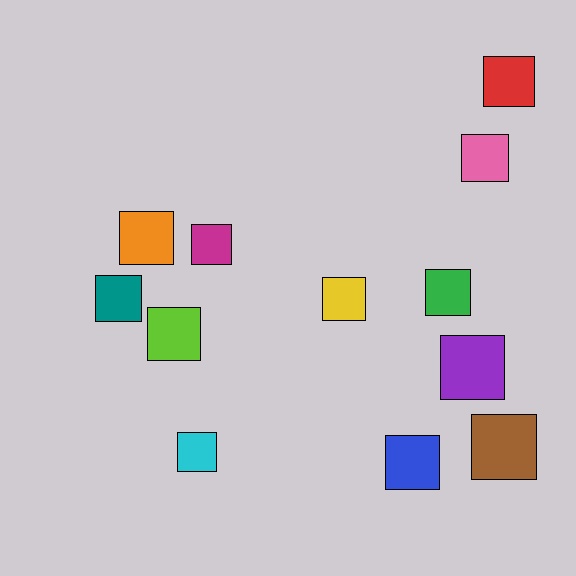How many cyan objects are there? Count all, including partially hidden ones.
There is 1 cyan object.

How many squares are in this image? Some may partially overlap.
There are 12 squares.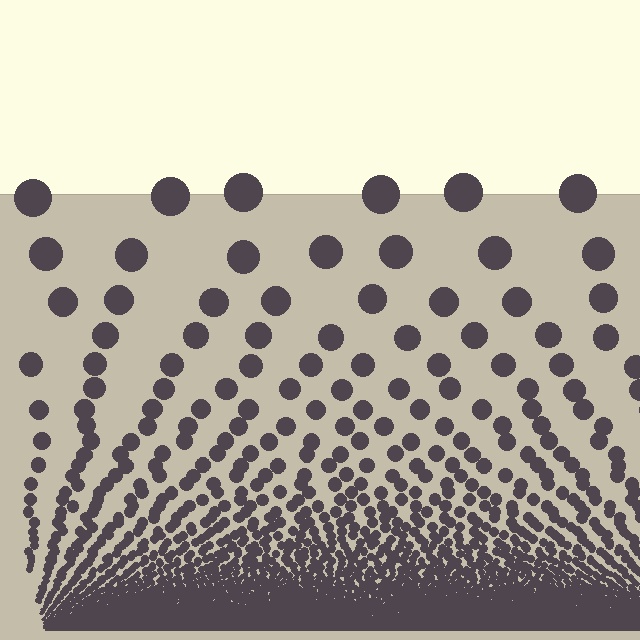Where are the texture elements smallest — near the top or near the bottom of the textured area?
Near the bottom.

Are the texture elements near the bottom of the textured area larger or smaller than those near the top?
Smaller. The gradient is inverted — elements near the bottom are smaller and denser.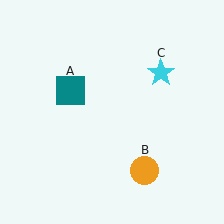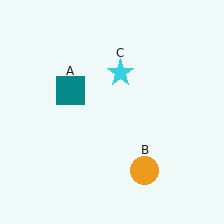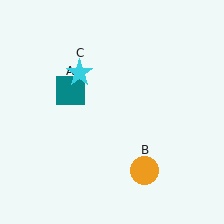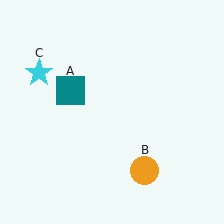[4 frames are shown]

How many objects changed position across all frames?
1 object changed position: cyan star (object C).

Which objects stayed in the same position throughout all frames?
Teal square (object A) and orange circle (object B) remained stationary.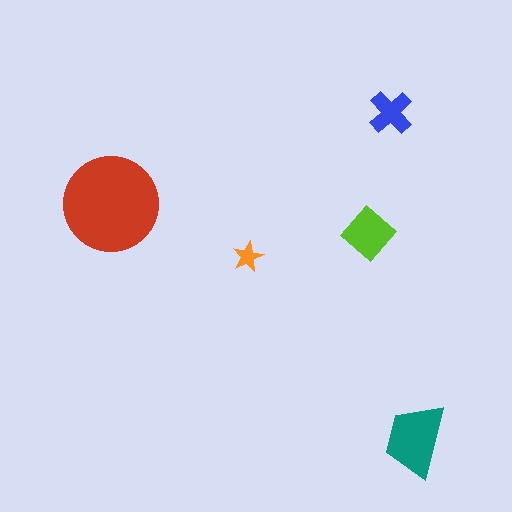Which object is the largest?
The red circle.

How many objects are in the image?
There are 5 objects in the image.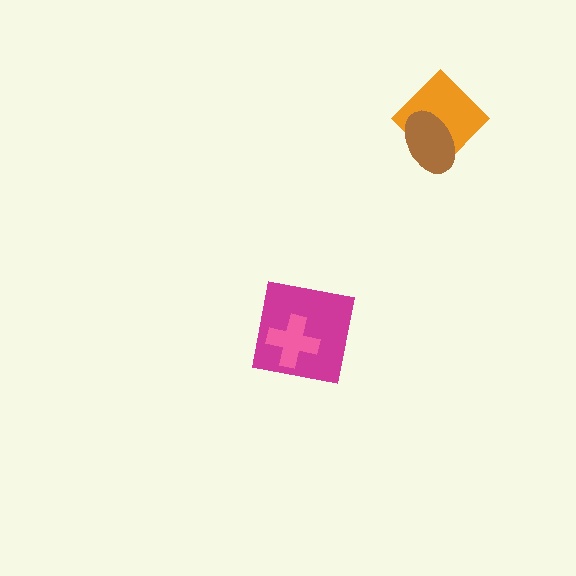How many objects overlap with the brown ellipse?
1 object overlaps with the brown ellipse.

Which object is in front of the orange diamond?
The brown ellipse is in front of the orange diamond.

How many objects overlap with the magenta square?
1 object overlaps with the magenta square.